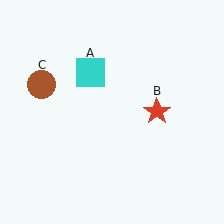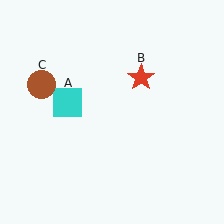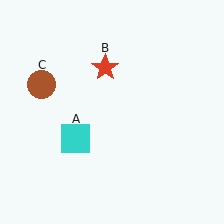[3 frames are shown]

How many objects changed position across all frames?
2 objects changed position: cyan square (object A), red star (object B).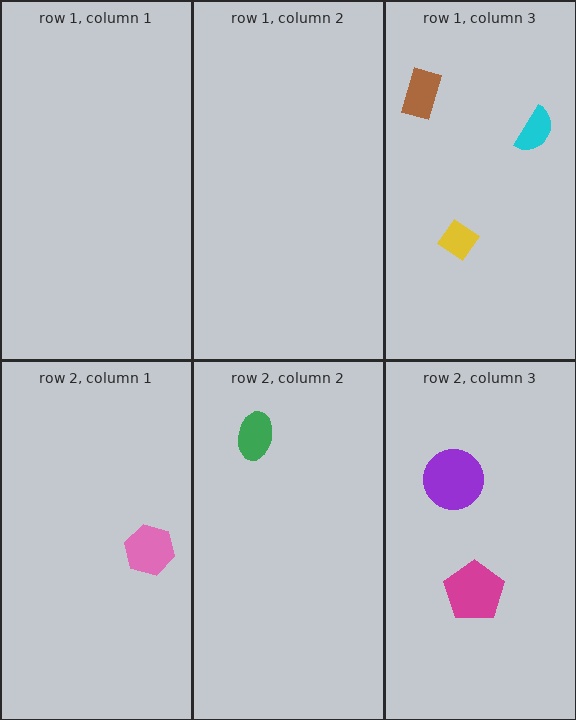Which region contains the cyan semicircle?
The row 1, column 3 region.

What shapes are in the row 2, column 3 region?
The magenta pentagon, the purple circle.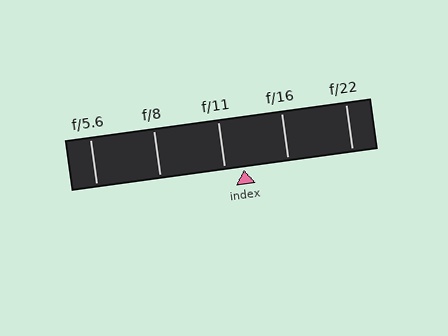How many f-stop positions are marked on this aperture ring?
There are 5 f-stop positions marked.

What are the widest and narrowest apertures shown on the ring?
The widest aperture shown is f/5.6 and the narrowest is f/22.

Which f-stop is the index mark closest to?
The index mark is closest to f/11.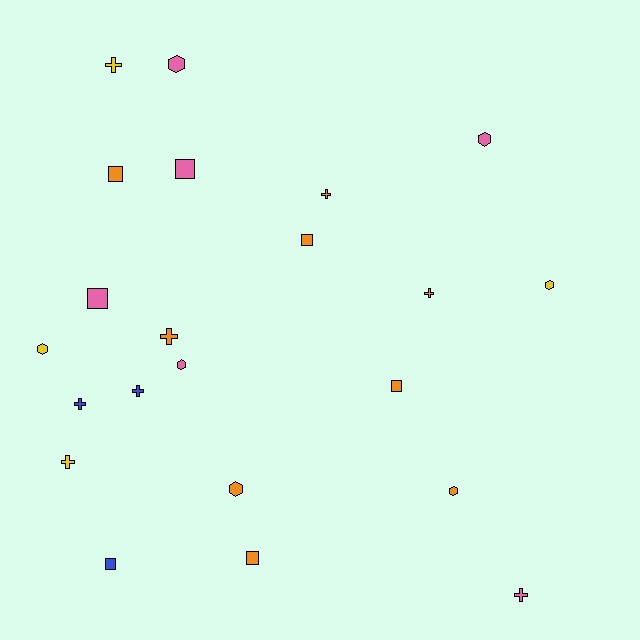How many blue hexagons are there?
There are no blue hexagons.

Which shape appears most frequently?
Cross, with 8 objects.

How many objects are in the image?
There are 22 objects.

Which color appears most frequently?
Orange, with 9 objects.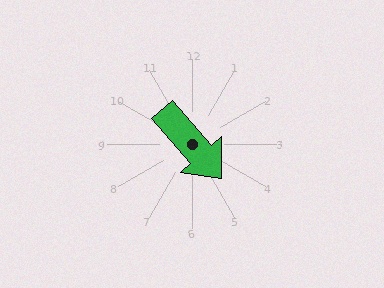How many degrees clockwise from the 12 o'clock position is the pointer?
Approximately 139 degrees.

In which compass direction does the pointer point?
Southeast.